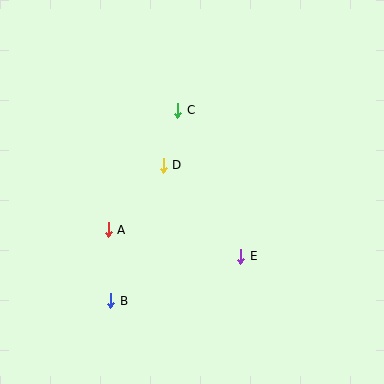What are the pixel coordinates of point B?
Point B is at (111, 301).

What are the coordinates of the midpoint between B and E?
The midpoint between B and E is at (176, 279).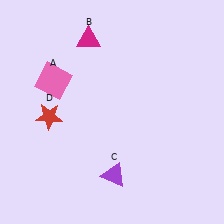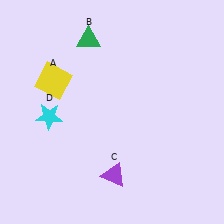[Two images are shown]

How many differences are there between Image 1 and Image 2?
There are 3 differences between the two images.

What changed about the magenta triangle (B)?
In Image 1, B is magenta. In Image 2, it changed to green.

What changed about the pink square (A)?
In Image 1, A is pink. In Image 2, it changed to yellow.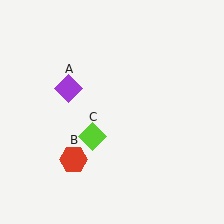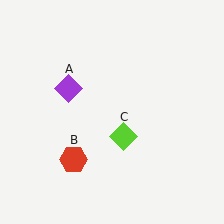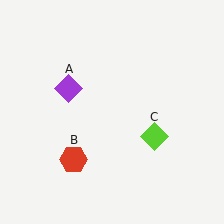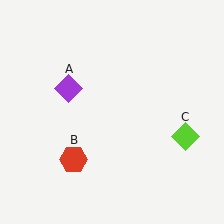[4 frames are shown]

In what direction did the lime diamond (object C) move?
The lime diamond (object C) moved right.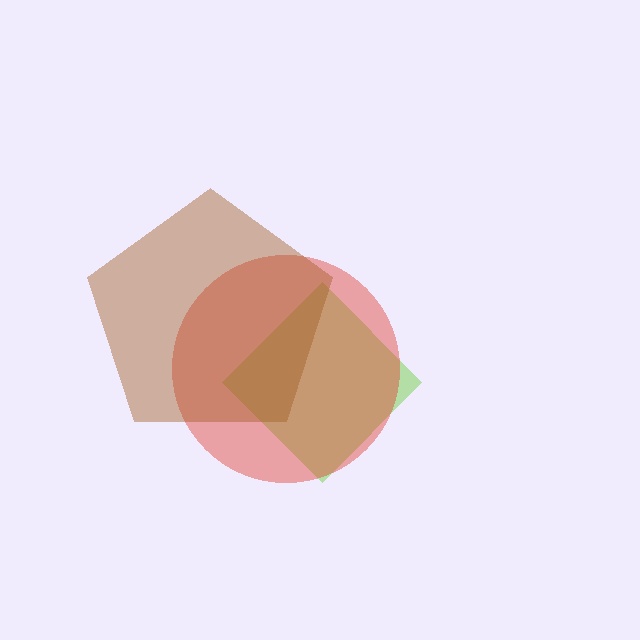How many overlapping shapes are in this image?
There are 3 overlapping shapes in the image.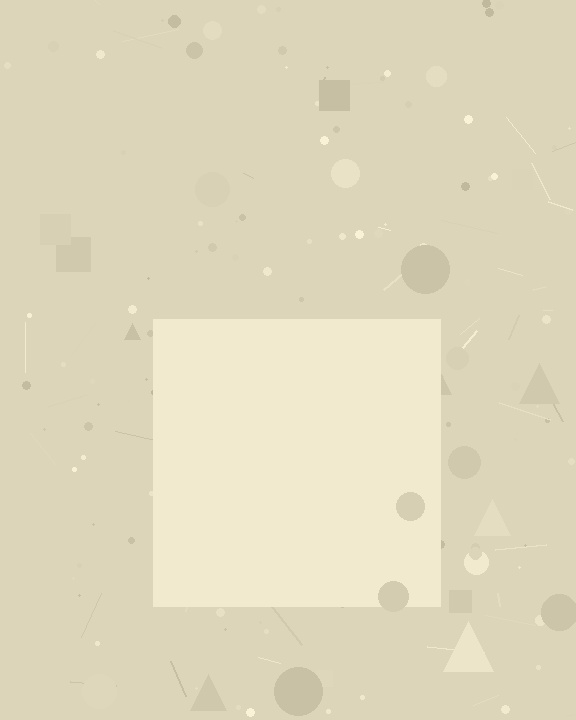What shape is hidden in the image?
A square is hidden in the image.